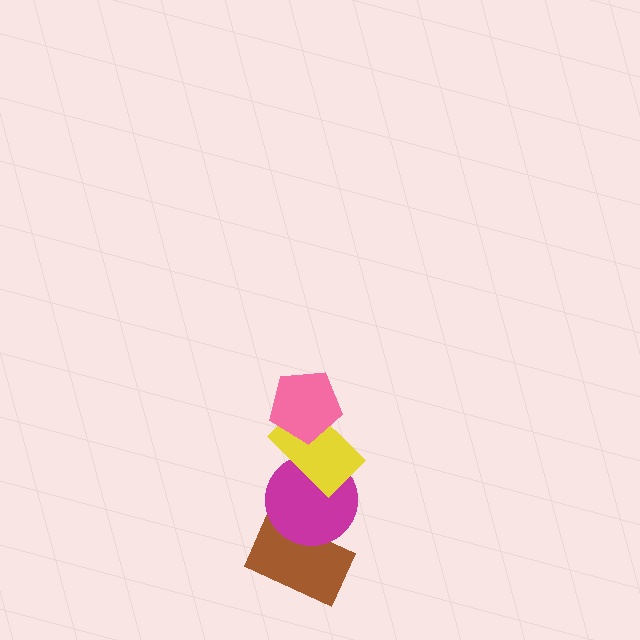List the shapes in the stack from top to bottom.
From top to bottom: the pink pentagon, the yellow rectangle, the magenta circle, the brown rectangle.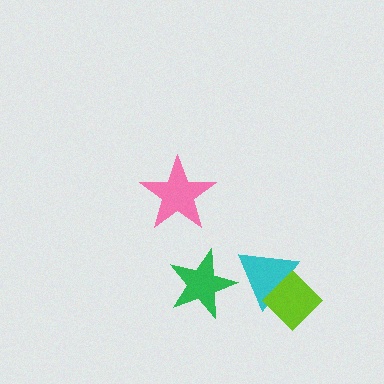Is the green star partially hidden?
No, no other shape covers it.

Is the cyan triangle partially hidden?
Yes, it is partially covered by another shape.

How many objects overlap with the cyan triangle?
1 object overlaps with the cyan triangle.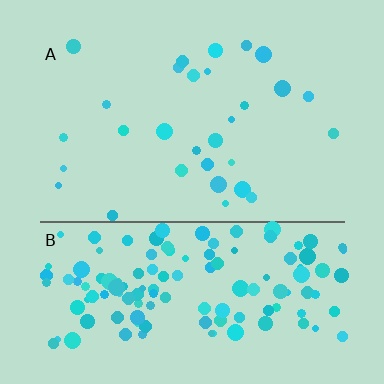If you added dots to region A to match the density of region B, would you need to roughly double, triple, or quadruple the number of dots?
Approximately quadruple.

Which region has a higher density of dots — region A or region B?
B (the bottom).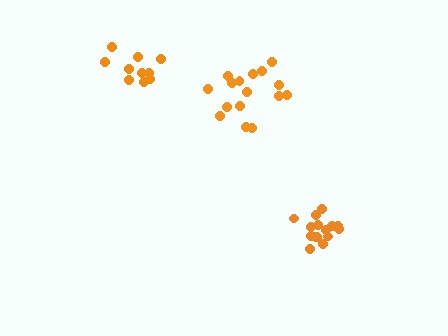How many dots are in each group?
Group 1: 16 dots, Group 2: 15 dots, Group 3: 10 dots (41 total).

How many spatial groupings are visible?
There are 3 spatial groupings.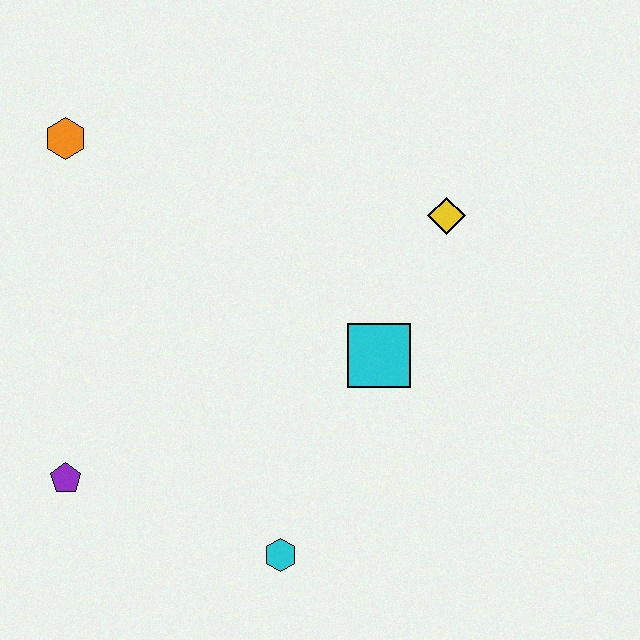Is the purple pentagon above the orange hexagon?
No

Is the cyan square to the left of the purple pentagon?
No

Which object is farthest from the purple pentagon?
The yellow diamond is farthest from the purple pentagon.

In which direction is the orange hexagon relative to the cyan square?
The orange hexagon is to the left of the cyan square.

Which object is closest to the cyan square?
The yellow diamond is closest to the cyan square.